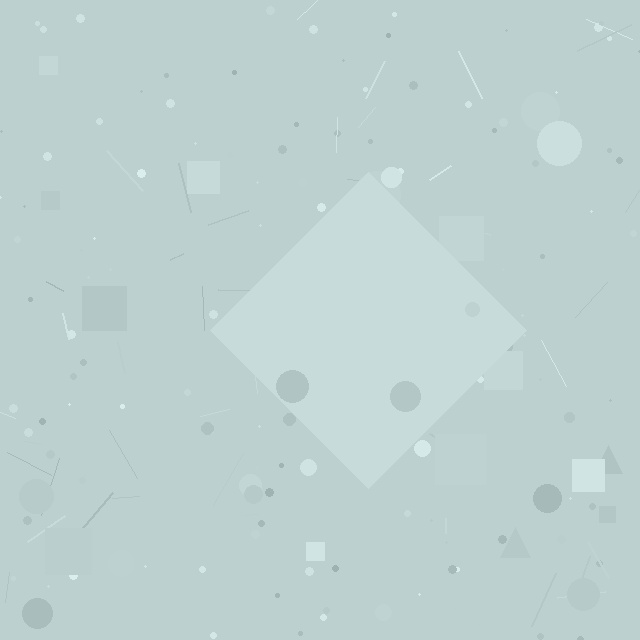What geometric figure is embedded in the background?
A diamond is embedded in the background.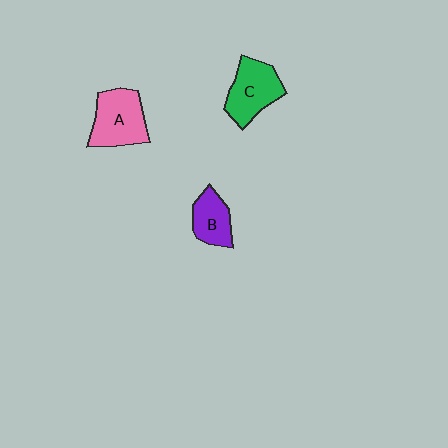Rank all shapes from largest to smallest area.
From largest to smallest: A (pink), C (green), B (purple).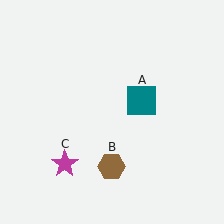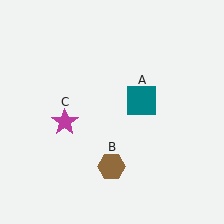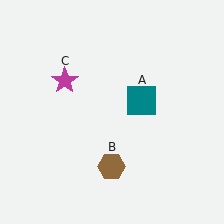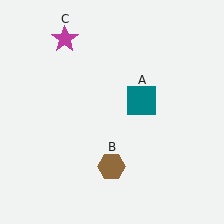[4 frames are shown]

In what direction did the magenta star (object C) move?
The magenta star (object C) moved up.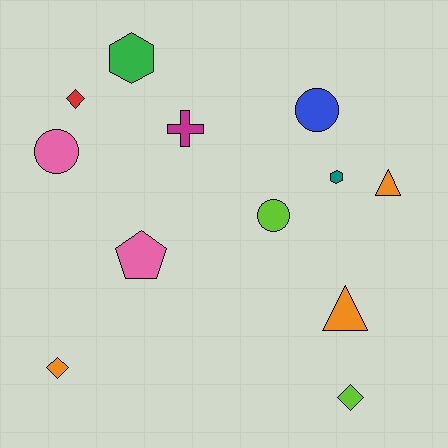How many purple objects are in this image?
There are no purple objects.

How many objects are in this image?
There are 12 objects.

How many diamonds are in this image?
There are 3 diamonds.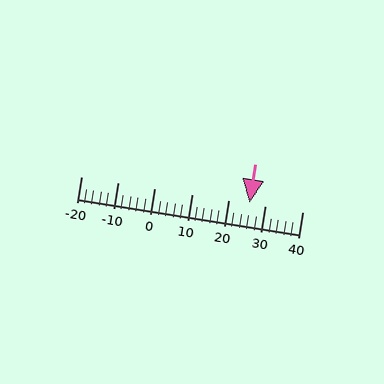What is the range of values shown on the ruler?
The ruler shows values from -20 to 40.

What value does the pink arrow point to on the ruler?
The pink arrow points to approximately 26.